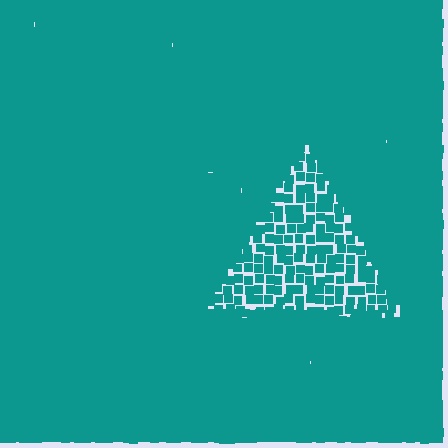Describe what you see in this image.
The image contains small teal elements arranged at two different densities. A triangle-shaped region is visible where the elements are less densely packed than the surrounding area.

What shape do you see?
I see a triangle.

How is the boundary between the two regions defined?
The boundary is defined by a change in element density (approximately 2.2x ratio). All elements are the same color, size, and shape.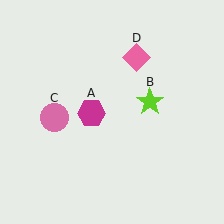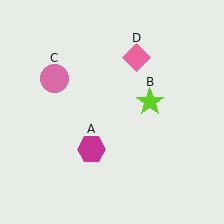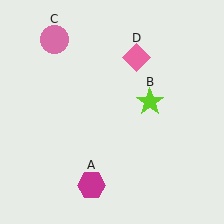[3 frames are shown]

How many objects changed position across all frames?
2 objects changed position: magenta hexagon (object A), pink circle (object C).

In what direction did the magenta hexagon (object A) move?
The magenta hexagon (object A) moved down.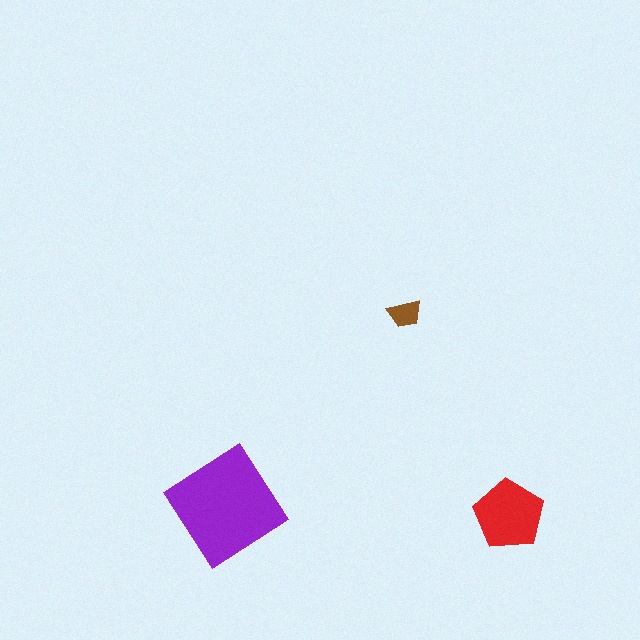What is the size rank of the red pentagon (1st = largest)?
2nd.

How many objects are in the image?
There are 3 objects in the image.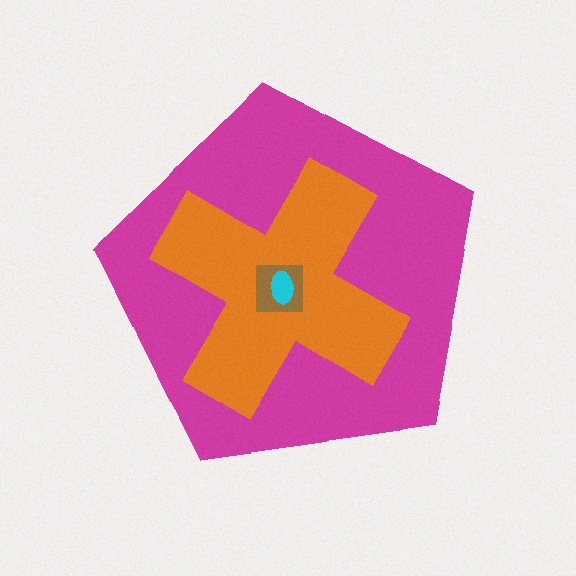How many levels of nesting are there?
4.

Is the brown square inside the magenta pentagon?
Yes.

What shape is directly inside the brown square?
The cyan ellipse.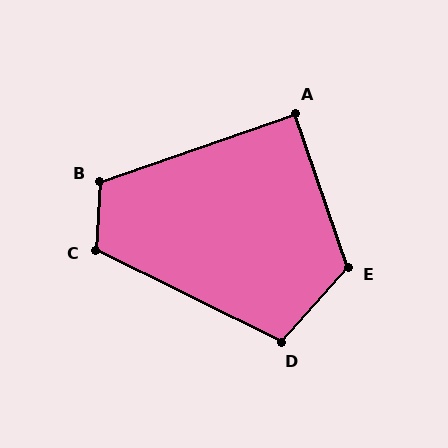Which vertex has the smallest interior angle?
A, at approximately 90 degrees.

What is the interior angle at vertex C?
Approximately 113 degrees (obtuse).